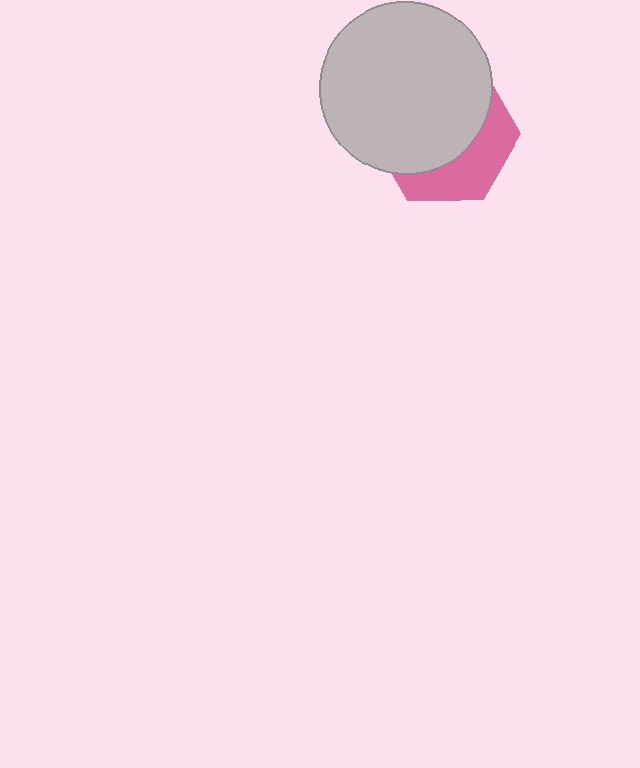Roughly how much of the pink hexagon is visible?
A small part of it is visible (roughly 35%).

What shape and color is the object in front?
The object in front is a light gray circle.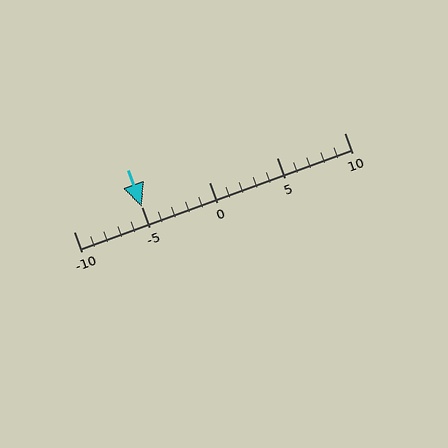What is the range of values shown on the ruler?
The ruler shows values from -10 to 10.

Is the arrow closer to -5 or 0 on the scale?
The arrow is closer to -5.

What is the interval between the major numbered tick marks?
The major tick marks are spaced 5 units apart.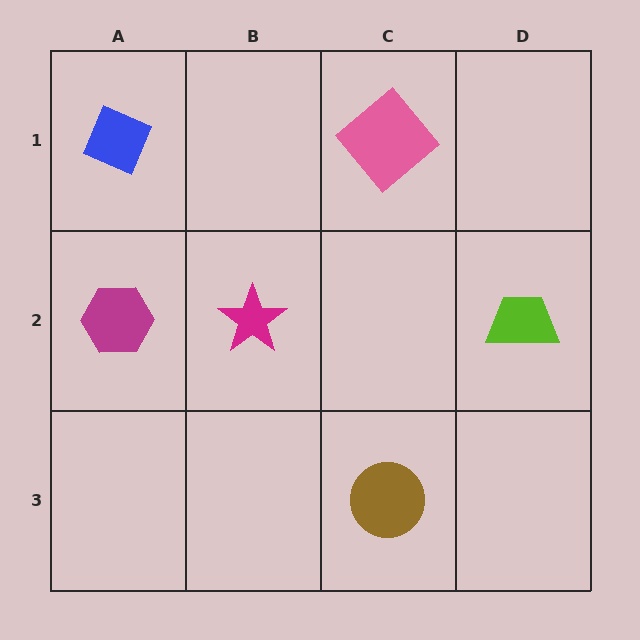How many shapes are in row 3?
1 shape.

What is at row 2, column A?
A magenta hexagon.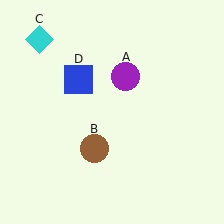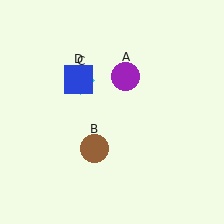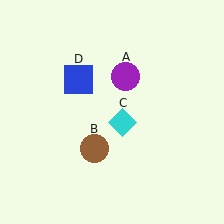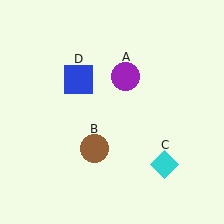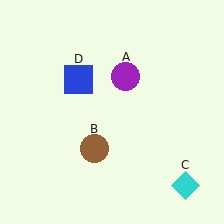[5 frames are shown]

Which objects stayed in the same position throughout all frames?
Purple circle (object A) and brown circle (object B) and blue square (object D) remained stationary.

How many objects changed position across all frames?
1 object changed position: cyan diamond (object C).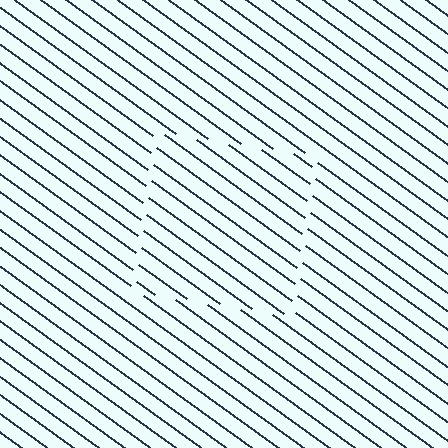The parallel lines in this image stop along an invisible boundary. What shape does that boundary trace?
An illusory square. The interior of the shape contains the same grating, shifted by half a period — the contour is defined by the phase discontinuity where line-ends from the inner and outer gratings abut.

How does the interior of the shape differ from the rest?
The interior of the shape contains the same grating, shifted by half a period — the contour is defined by the phase discontinuity where line-ends from the inner and outer gratings abut.